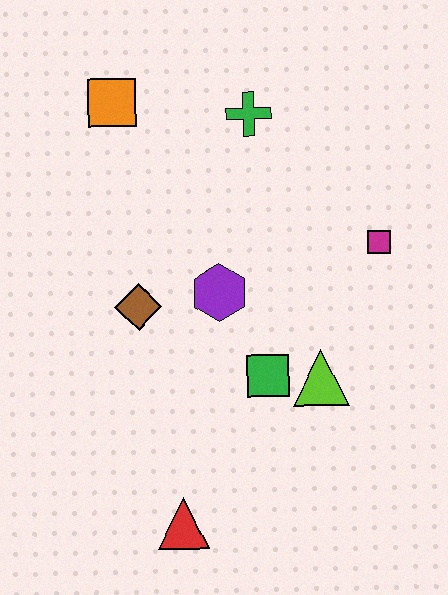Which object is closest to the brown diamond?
The purple hexagon is closest to the brown diamond.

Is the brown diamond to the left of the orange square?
No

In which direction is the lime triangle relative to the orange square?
The lime triangle is below the orange square.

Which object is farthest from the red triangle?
The orange square is farthest from the red triangle.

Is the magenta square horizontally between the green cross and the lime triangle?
No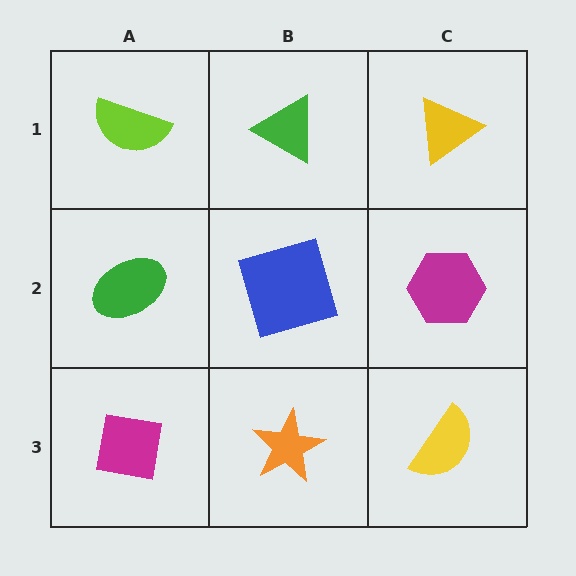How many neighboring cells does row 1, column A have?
2.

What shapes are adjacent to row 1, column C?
A magenta hexagon (row 2, column C), a green triangle (row 1, column B).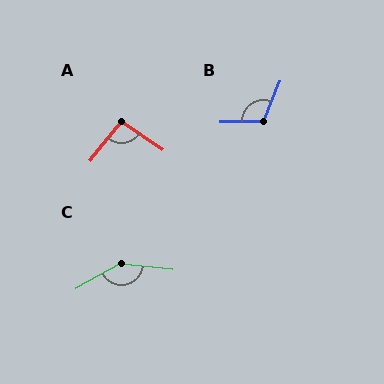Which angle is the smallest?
A, at approximately 95 degrees.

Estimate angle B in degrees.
Approximately 112 degrees.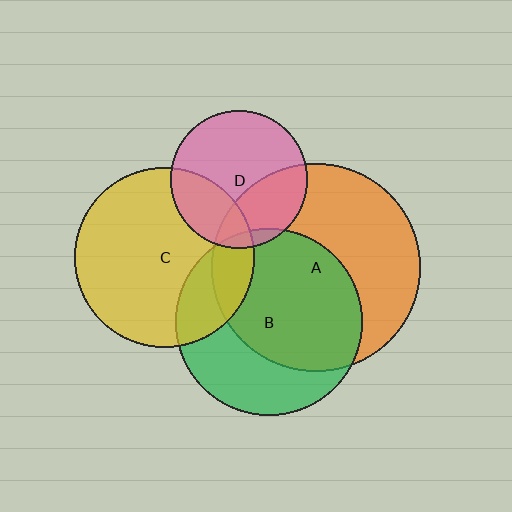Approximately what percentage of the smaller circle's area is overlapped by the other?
Approximately 30%.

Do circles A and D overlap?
Yes.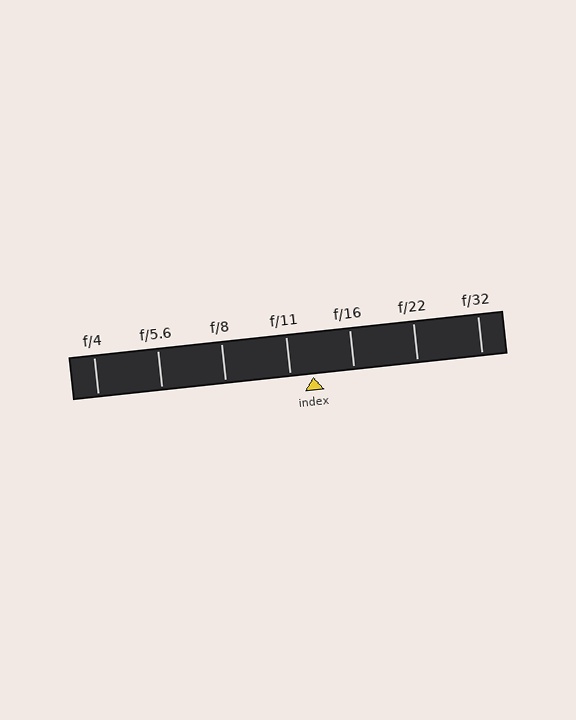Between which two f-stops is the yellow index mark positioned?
The index mark is between f/11 and f/16.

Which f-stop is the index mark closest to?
The index mark is closest to f/11.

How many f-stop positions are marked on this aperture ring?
There are 7 f-stop positions marked.